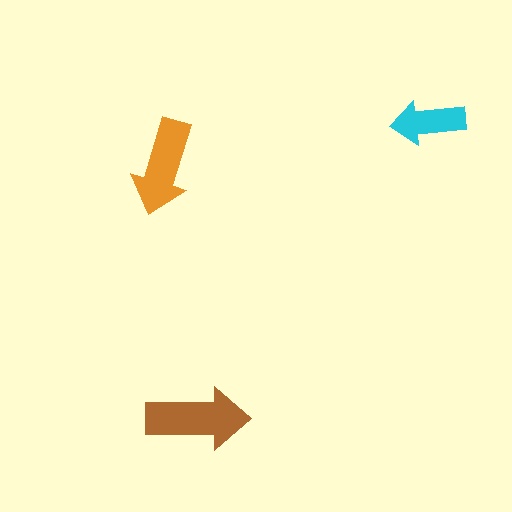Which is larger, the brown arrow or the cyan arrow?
The brown one.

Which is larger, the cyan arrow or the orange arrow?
The orange one.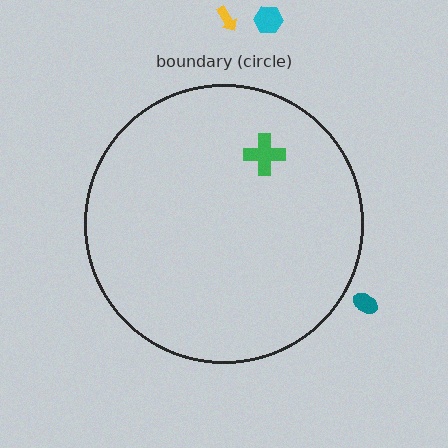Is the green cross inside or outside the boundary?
Inside.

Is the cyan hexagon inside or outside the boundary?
Outside.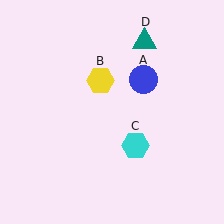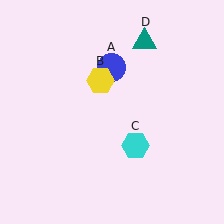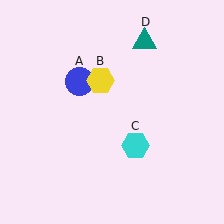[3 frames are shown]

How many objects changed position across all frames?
1 object changed position: blue circle (object A).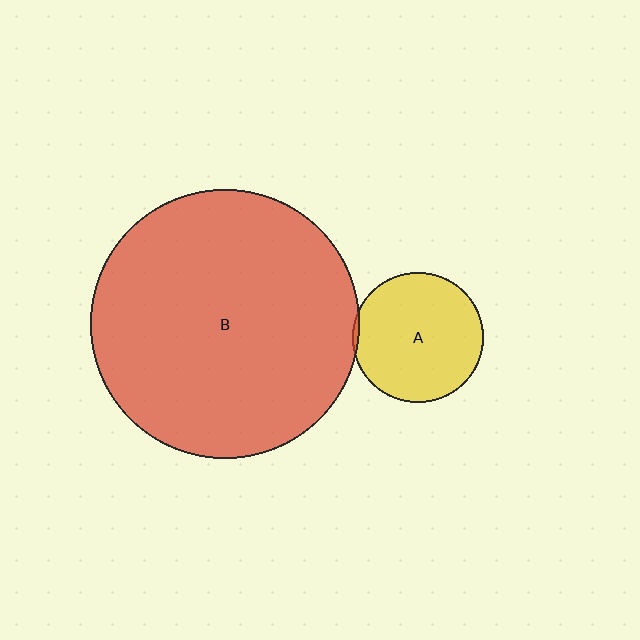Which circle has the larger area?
Circle B (red).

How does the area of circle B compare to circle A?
Approximately 4.2 times.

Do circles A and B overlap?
Yes.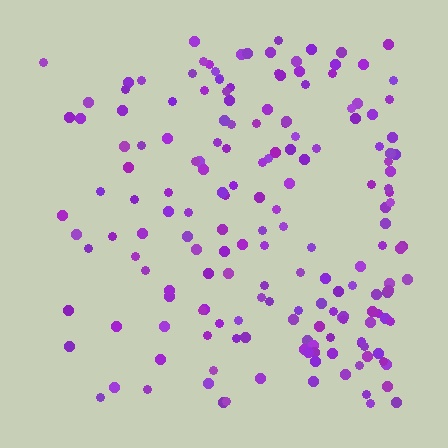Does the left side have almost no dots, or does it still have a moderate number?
Still a moderate number, just noticeably fewer than the right.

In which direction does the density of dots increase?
From left to right, with the right side densest.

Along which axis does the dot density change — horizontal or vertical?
Horizontal.